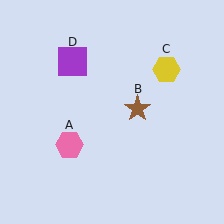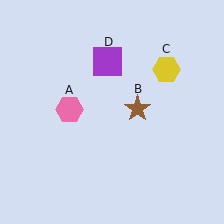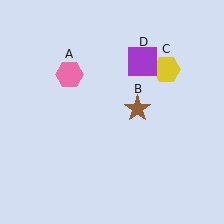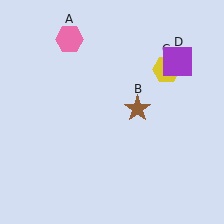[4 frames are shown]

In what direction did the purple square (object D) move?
The purple square (object D) moved right.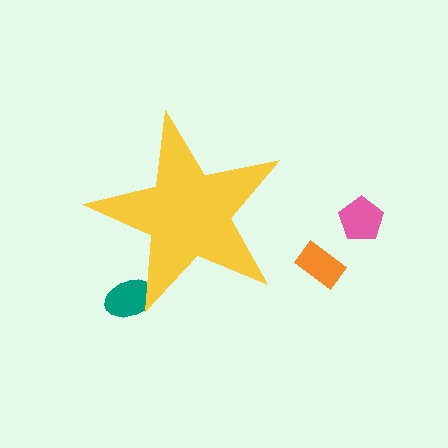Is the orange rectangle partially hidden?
No, the orange rectangle is fully visible.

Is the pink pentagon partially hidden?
No, the pink pentagon is fully visible.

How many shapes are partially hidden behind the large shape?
1 shape is partially hidden.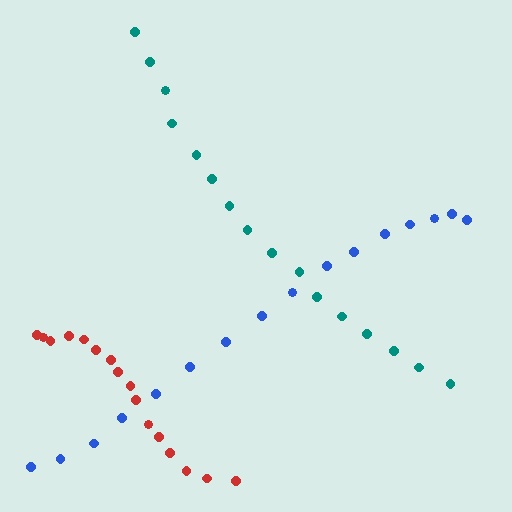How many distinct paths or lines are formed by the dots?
There are 3 distinct paths.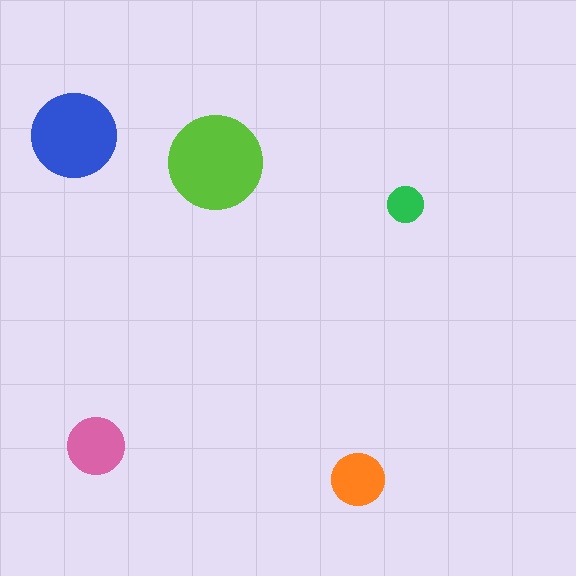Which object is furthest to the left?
The blue circle is leftmost.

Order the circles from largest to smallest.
the lime one, the blue one, the pink one, the orange one, the green one.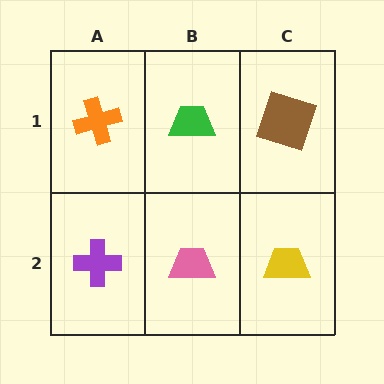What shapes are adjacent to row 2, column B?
A green trapezoid (row 1, column B), a purple cross (row 2, column A), a yellow trapezoid (row 2, column C).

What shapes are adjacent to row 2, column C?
A brown square (row 1, column C), a pink trapezoid (row 2, column B).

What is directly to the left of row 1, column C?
A green trapezoid.